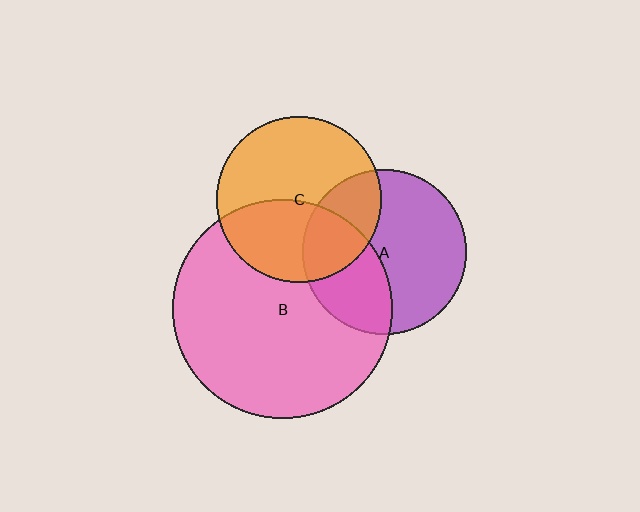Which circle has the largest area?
Circle B (pink).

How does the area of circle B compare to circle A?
Approximately 1.8 times.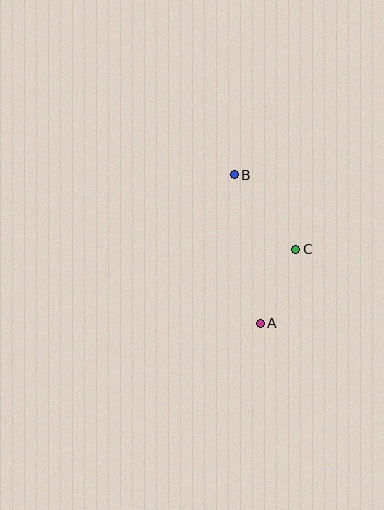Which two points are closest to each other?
Points A and C are closest to each other.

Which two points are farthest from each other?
Points A and B are farthest from each other.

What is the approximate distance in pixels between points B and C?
The distance between B and C is approximately 97 pixels.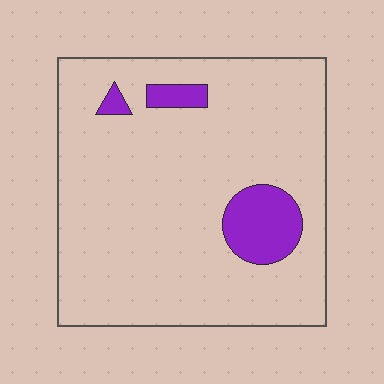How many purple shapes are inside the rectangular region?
3.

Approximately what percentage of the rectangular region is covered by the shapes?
Approximately 10%.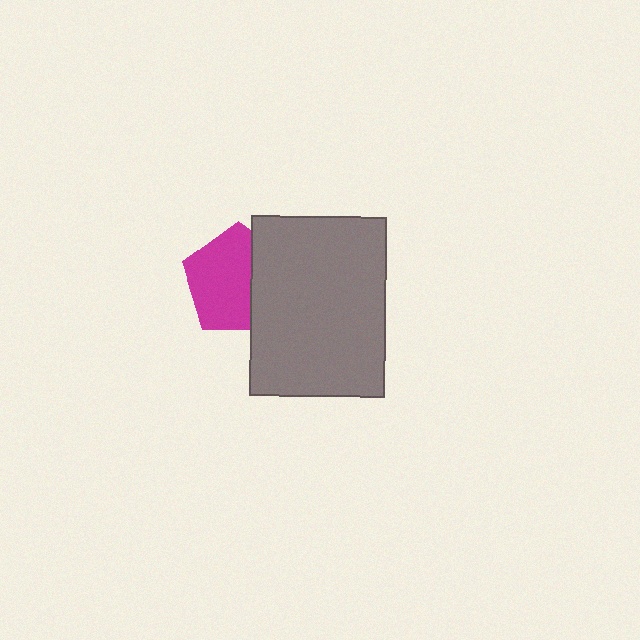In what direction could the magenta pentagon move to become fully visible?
The magenta pentagon could move left. That would shift it out from behind the gray rectangle entirely.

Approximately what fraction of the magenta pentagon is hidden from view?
Roughly 36% of the magenta pentagon is hidden behind the gray rectangle.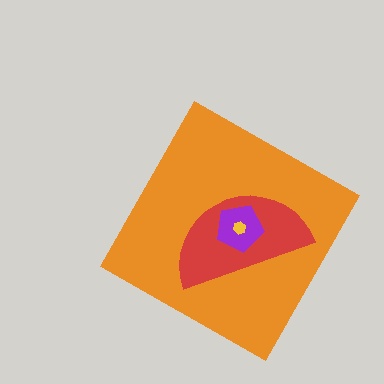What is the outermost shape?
The orange diamond.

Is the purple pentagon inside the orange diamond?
Yes.